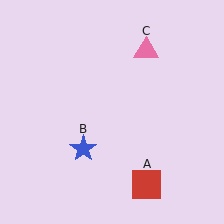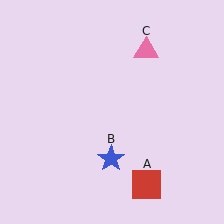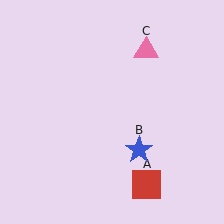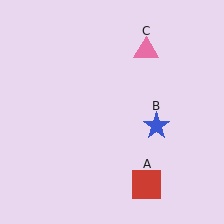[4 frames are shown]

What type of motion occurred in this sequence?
The blue star (object B) rotated counterclockwise around the center of the scene.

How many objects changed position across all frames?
1 object changed position: blue star (object B).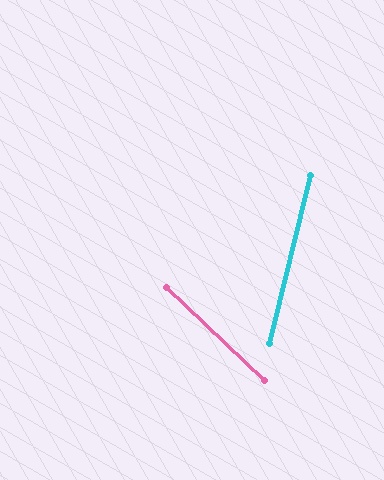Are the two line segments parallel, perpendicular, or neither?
Neither parallel nor perpendicular — they differ by about 60°.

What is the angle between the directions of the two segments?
Approximately 60 degrees.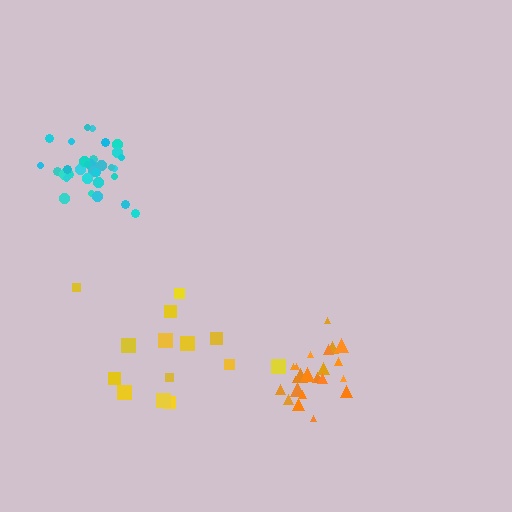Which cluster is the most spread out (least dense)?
Yellow.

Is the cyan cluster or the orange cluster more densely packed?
Cyan.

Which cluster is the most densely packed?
Cyan.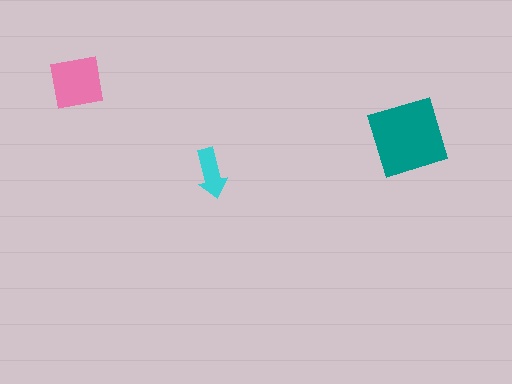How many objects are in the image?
There are 3 objects in the image.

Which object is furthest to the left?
The pink square is leftmost.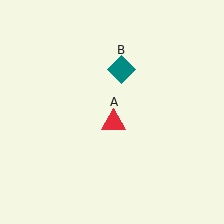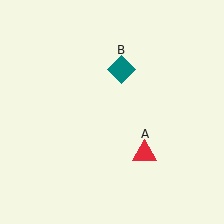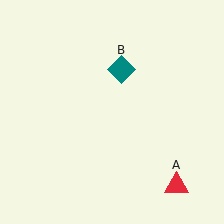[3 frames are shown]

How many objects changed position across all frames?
1 object changed position: red triangle (object A).